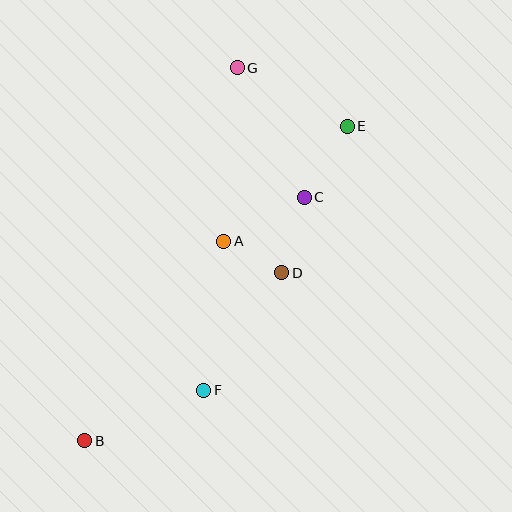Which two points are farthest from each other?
Points B and E are farthest from each other.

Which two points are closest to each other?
Points A and D are closest to each other.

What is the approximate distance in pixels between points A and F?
The distance between A and F is approximately 150 pixels.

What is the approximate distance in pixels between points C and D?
The distance between C and D is approximately 79 pixels.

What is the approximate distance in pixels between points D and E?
The distance between D and E is approximately 161 pixels.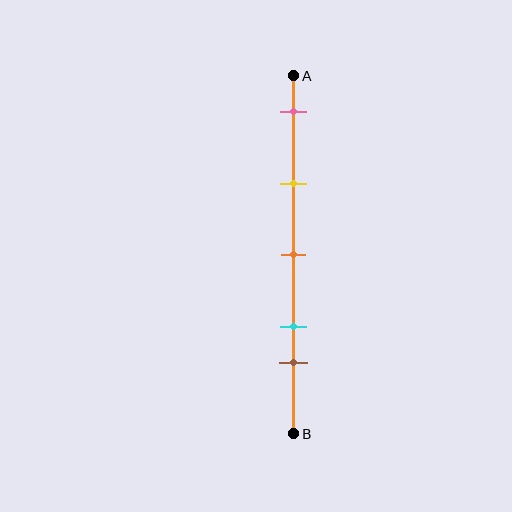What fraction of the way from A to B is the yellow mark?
The yellow mark is approximately 30% (0.3) of the way from A to B.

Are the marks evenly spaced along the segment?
No, the marks are not evenly spaced.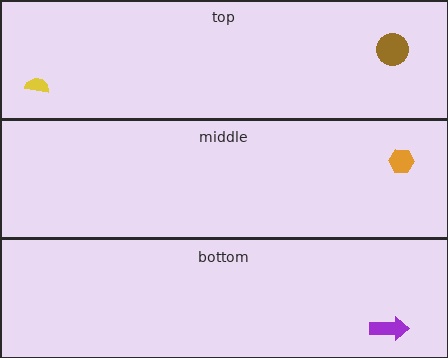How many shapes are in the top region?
2.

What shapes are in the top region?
The yellow semicircle, the brown circle.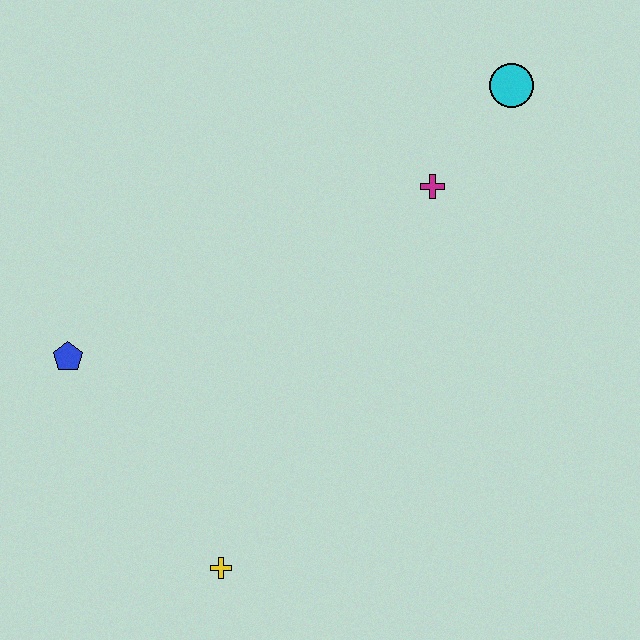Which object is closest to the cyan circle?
The magenta cross is closest to the cyan circle.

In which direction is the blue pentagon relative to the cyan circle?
The blue pentagon is to the left of the cyan circle.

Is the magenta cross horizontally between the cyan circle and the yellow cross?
Yes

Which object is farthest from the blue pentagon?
The cyan circle is farthest from the blue pentagon.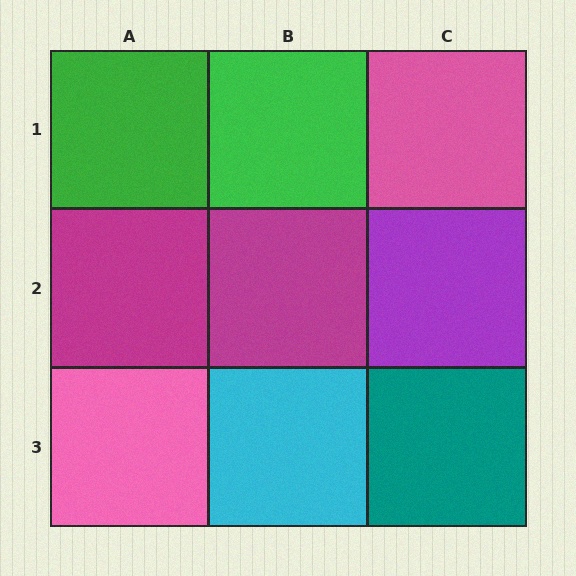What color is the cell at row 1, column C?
Pink.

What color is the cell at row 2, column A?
Magenta.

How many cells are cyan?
1 cell is cyan.